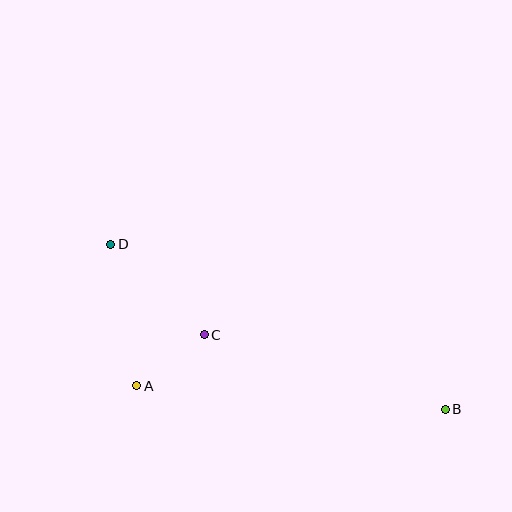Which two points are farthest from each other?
Points B and D are farthest from each other.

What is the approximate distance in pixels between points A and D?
The distance between A and D is approximately 144 pixels.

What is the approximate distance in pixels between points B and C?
The distance between B and C is approximately 252 pixels.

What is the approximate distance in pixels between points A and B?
The distance between A and B is approximately 309 pixels.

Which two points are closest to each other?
Points A and C are closest to each other.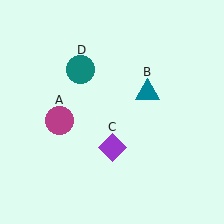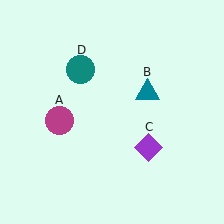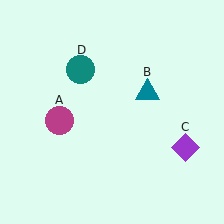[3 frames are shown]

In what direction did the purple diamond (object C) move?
The purple diamond (object C) moved right.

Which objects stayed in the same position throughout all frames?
Magenta circle (object A) and teal triangle (object B) and teal circle (object D) remained stationary.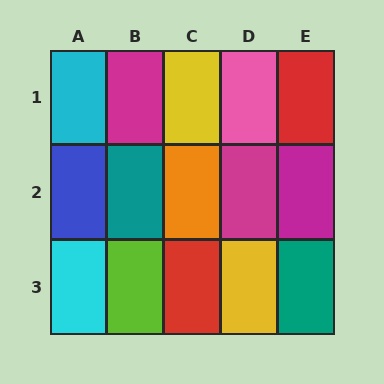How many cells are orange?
1 cell is orange.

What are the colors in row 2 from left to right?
Blue, teal, orange, magenta, magenta.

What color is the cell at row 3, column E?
Teal.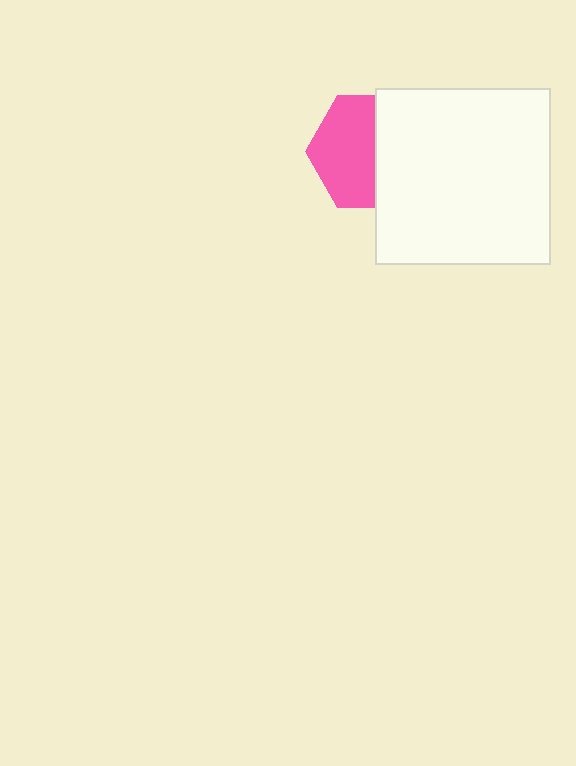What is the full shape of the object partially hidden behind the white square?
The partially hidden object is a pink hexagon.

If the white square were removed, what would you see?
You would see the complete pink hexagon.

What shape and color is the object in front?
The object in front is a white square.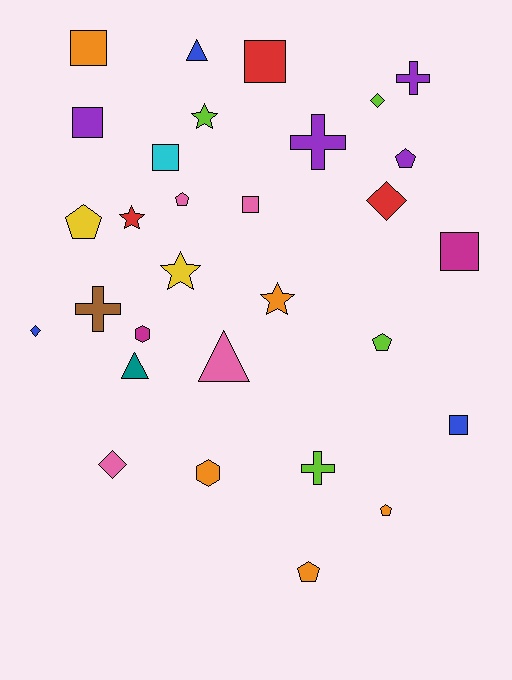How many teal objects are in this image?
There is 1 teal object.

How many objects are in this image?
There are 30 objects.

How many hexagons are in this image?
There are 2 hexagons.